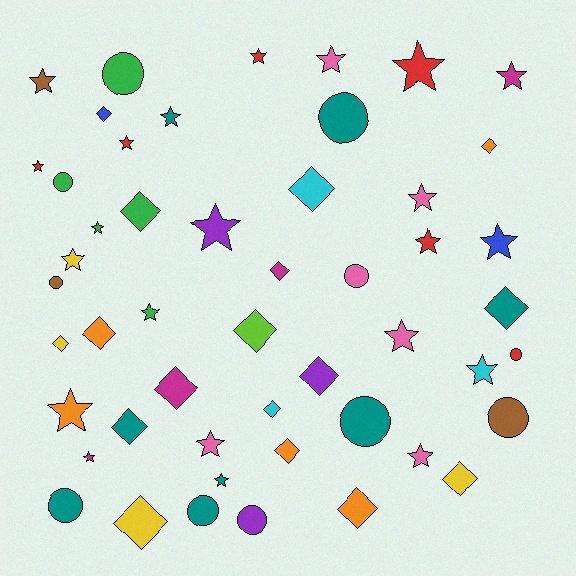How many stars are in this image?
There are 22 stars.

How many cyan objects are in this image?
There are 3 cyan objects.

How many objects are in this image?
There are 50 objects.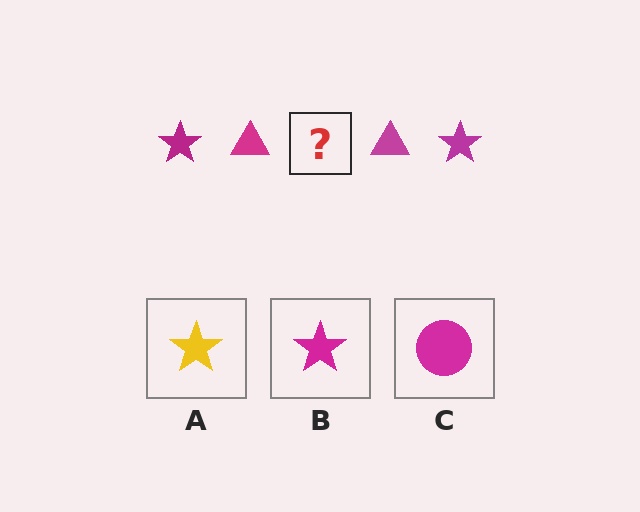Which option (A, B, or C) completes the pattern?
B.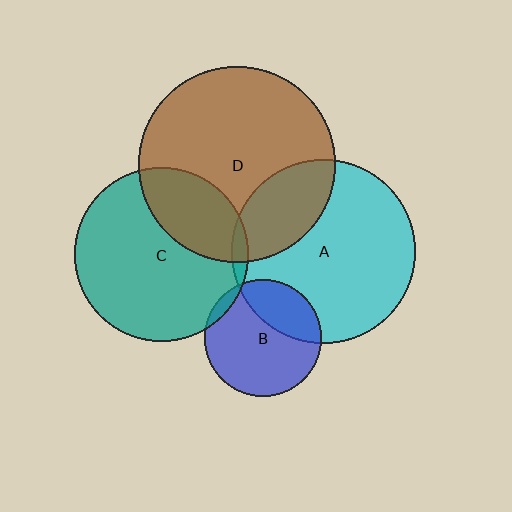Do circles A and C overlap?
Yes.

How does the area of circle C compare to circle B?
Approximately 2.2 times.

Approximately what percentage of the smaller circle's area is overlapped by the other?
Approximately 5%.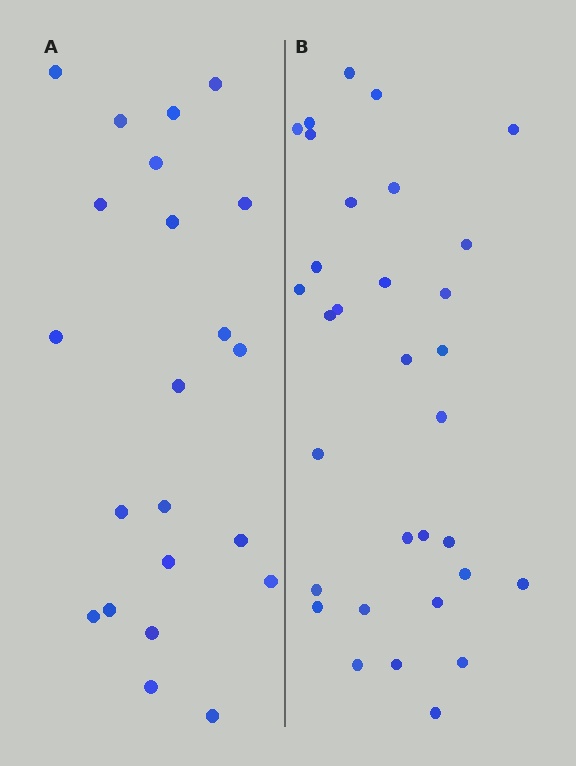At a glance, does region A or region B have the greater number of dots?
Region B (the right region) has more dots.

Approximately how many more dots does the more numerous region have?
Region B has roughly 10 or so more dots than region A.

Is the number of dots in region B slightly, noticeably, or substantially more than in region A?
Region B has substantially more. The ratio is roughly 1.5 to 1.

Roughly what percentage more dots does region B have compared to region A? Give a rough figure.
About 45% more.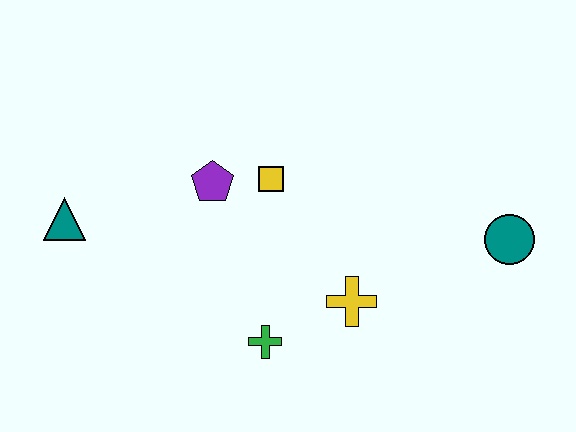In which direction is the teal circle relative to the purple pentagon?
The teal circle is to the right of the purple pentagon.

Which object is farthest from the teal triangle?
The teal circle is farthest from the teal triangle.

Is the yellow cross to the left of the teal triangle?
No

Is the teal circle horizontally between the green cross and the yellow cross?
No